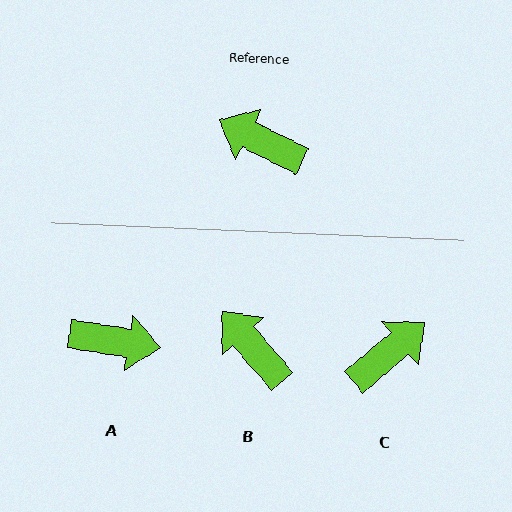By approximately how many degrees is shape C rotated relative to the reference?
Approximately 113 degrees clockwise.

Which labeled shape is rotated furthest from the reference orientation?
A, about 162 degrees away.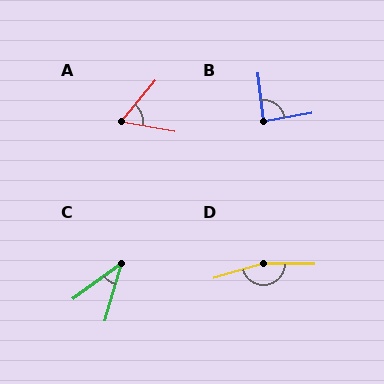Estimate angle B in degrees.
Approximately 86 degrees.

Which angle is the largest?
D, at approximately 163 degrees.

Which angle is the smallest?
C, at approximately 38 degrees.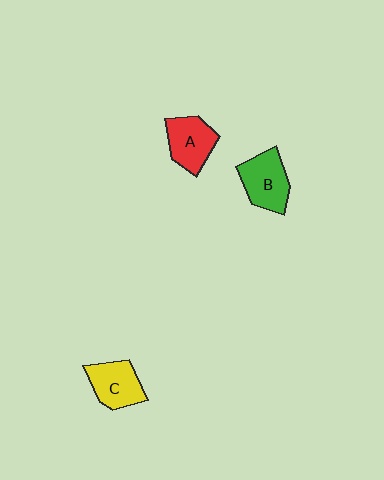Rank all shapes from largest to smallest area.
From largest to smallest: B (green), A (red), C (yellow).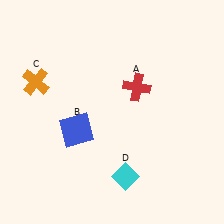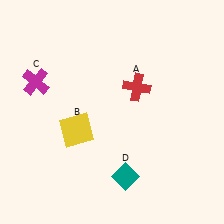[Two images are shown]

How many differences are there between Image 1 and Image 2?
There are 3 differences between the two images.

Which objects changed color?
B changed from blue to yellow. C changed from orange to magenta. D changed from cyan to teal.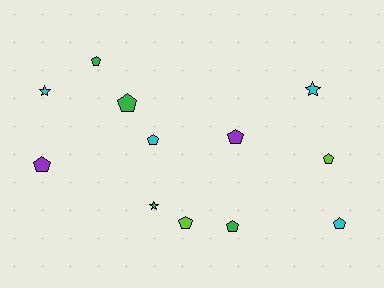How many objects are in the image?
There are 12 objects.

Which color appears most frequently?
Green, with 4 objects.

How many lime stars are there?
There are no lime stars.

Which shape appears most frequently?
Pentagon, with 9 objects.